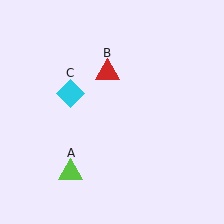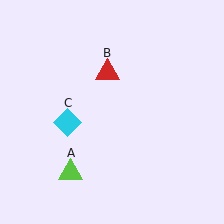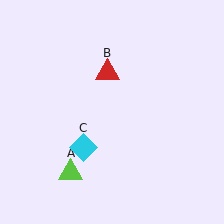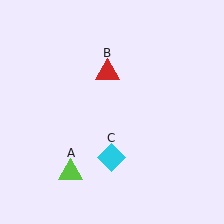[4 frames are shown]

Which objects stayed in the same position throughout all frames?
Lime triangle (object A) and red triangle (object B) remained stationary.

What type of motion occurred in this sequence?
The cyan diamond (object C) rotated counterclockwise around the center of the scene.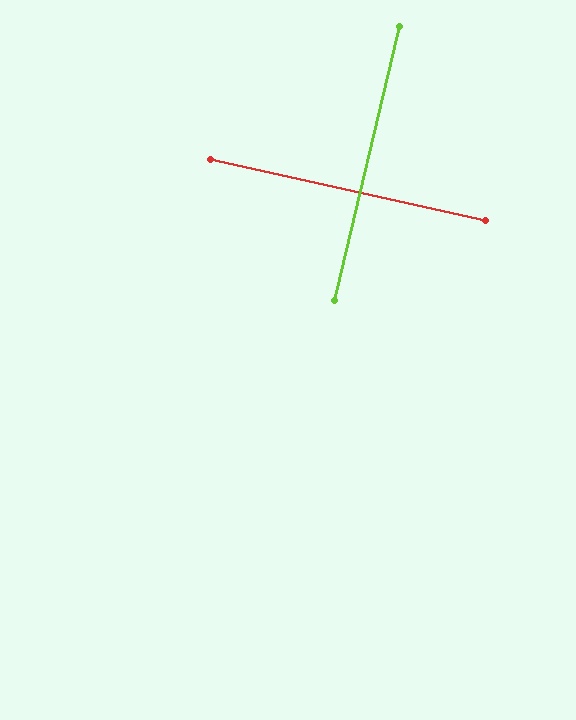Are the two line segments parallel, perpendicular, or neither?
Perpendicular — they meet at approximately 89°.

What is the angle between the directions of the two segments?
Approximately 89 degrees.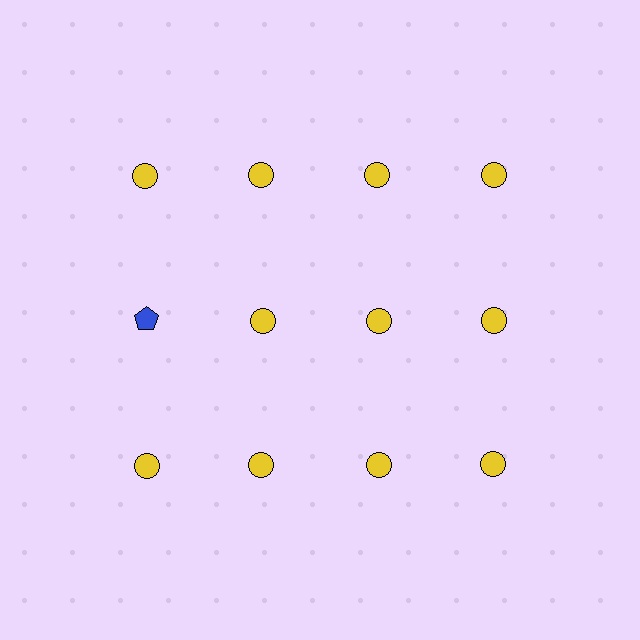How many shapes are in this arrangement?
There are 12 shapes arranged in a grid pattern.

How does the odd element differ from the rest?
It differs in both color (blue instead of yellow) and shape (pentagon instead of circle).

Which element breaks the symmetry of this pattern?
The blue pentagon in the second row, leftmost column breaks the symmetry. All other shapes are yellow circles.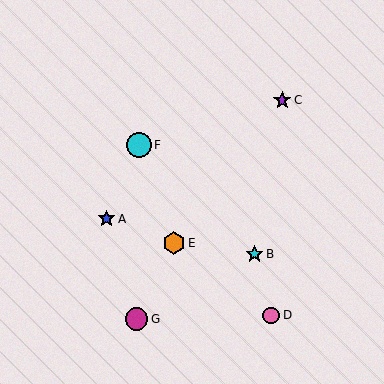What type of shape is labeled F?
Shape F is a cyan circle.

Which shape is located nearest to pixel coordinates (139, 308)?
The magenta circle (labeled G) at (136, 319) is nearest to that location.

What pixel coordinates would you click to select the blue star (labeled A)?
Click at (106, 218) to select the blue star A.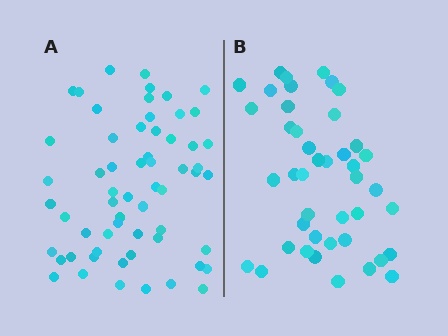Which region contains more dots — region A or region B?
Region A (the left region) has more dots.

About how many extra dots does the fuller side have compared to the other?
Region A has approximately 15 more dots than region B.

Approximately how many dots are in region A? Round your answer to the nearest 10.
About 60 dots.